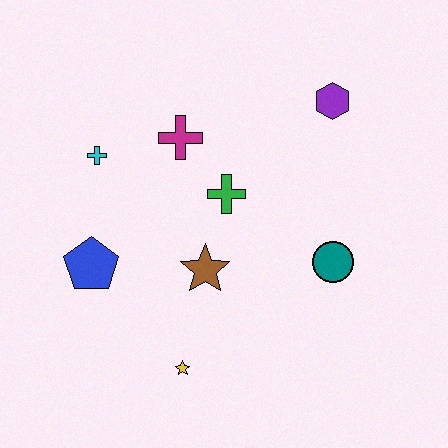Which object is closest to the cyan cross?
The magenta cross is closest to the cyan cross.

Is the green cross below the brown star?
No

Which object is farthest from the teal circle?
The cyan cross is farthest from the teal circle.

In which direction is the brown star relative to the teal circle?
The brown star is to the left of the teal circle.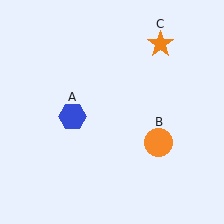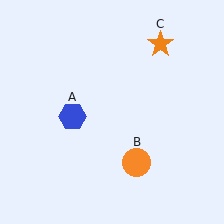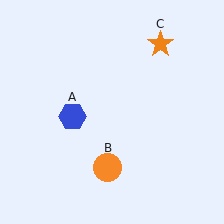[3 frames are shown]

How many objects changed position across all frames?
1 object changed position: orange circle (object B).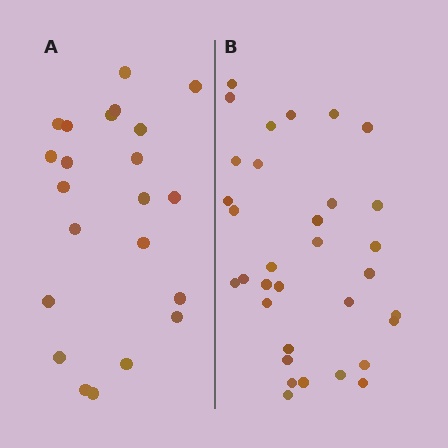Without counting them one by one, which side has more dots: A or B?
Region B (the right region) has more dots.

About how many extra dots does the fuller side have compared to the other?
Region B has roughly 12 or so more dots than region A.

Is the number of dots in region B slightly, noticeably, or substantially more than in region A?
Region B has substantially more. The ratio is roughly 1.5 to 1.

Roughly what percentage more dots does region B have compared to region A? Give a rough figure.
About 50% more.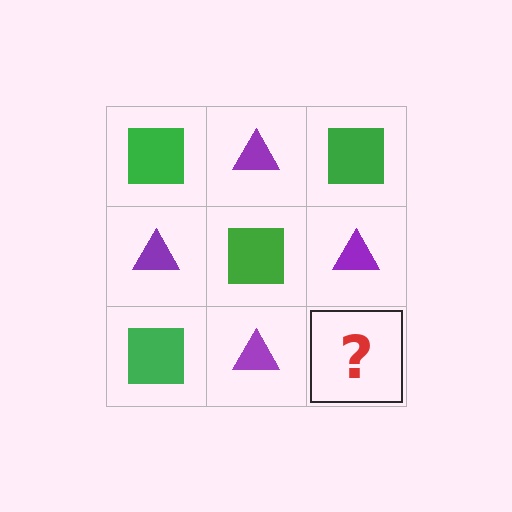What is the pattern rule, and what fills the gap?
The rule is that it alternates green square and purple triangle in a checkerboard pattern. The gap should be filled with a green square.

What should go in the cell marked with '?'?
The missing cell should contain a green square.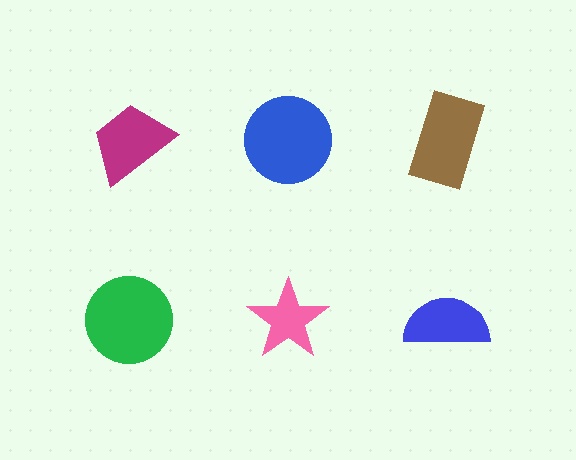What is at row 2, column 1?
A green circle.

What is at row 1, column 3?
A brown rectangle.